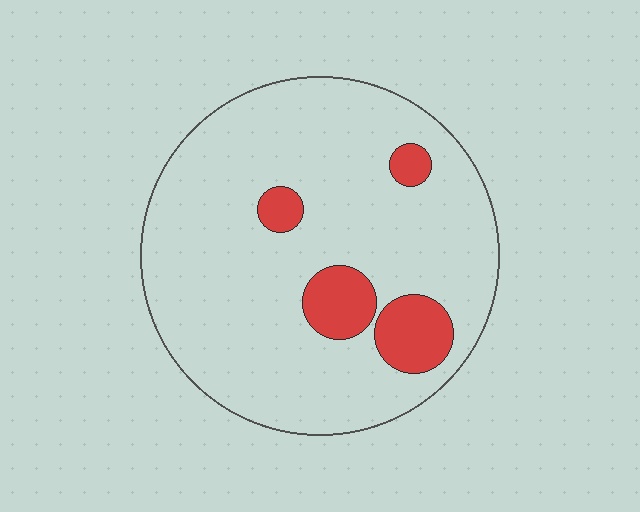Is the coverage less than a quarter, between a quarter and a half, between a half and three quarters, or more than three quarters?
Less than a quarter.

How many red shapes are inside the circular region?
4.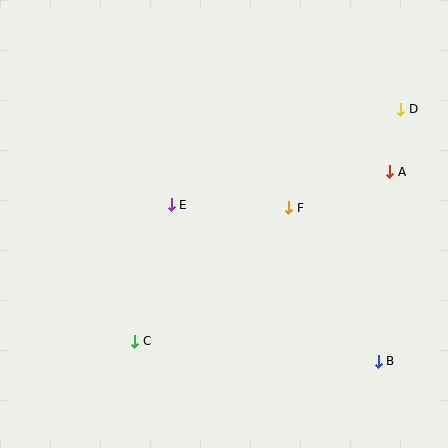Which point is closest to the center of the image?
Point E at (171, 205) is closest to the center.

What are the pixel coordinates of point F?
Point F is at (289, 208).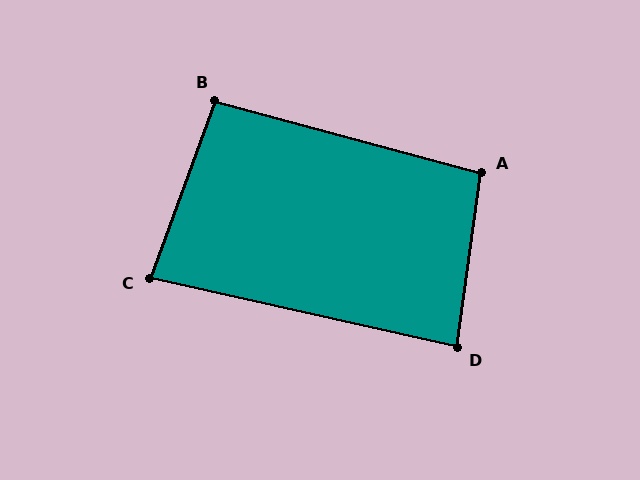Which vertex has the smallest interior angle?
C, at approximately 82 degrees.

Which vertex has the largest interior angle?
A, at approximately 98 degrees.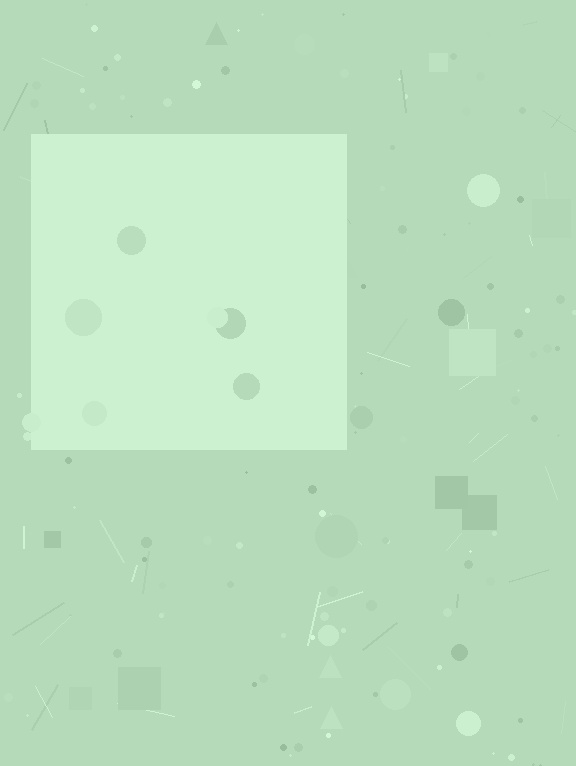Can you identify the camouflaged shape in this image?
The camouflaged shape is a square.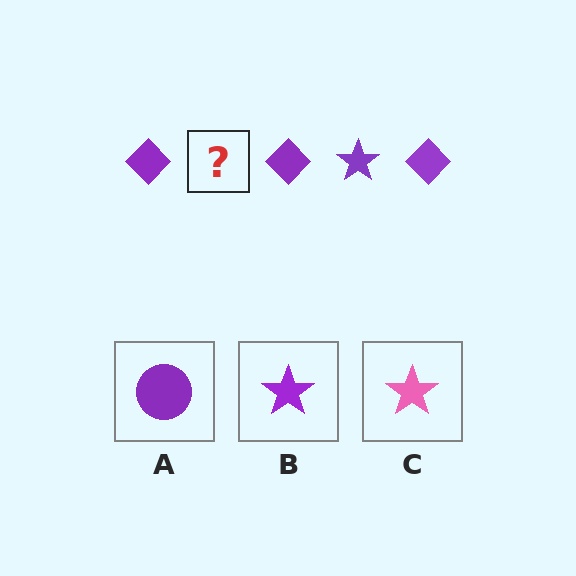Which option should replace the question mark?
Option B.